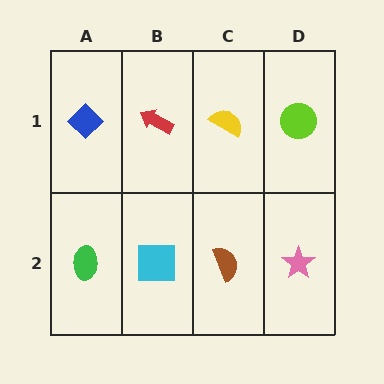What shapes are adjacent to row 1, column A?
A green ellipse (row 2, column A), a red arrow (row 1, column B).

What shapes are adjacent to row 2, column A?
A blue diamond (row 1, column A), a cyan square (row 2, column B).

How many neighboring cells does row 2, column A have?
2.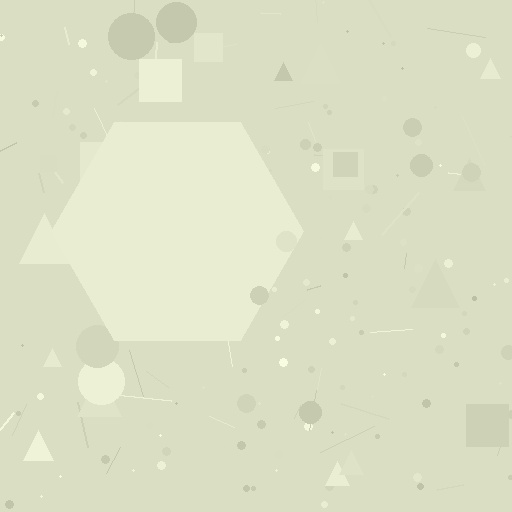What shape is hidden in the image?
A hexagon is hidden in the image.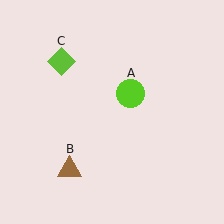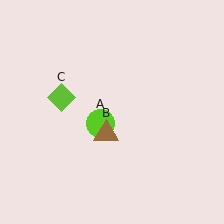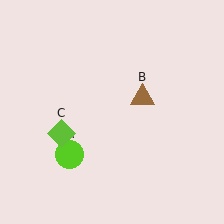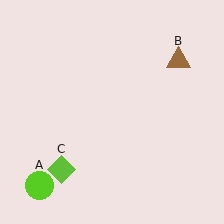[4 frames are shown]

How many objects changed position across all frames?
3 objects changed position: lime circle (object A), brown triangle (object B), lime diamond (object C).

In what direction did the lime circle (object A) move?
The lime circle (object A) moved down and to the left.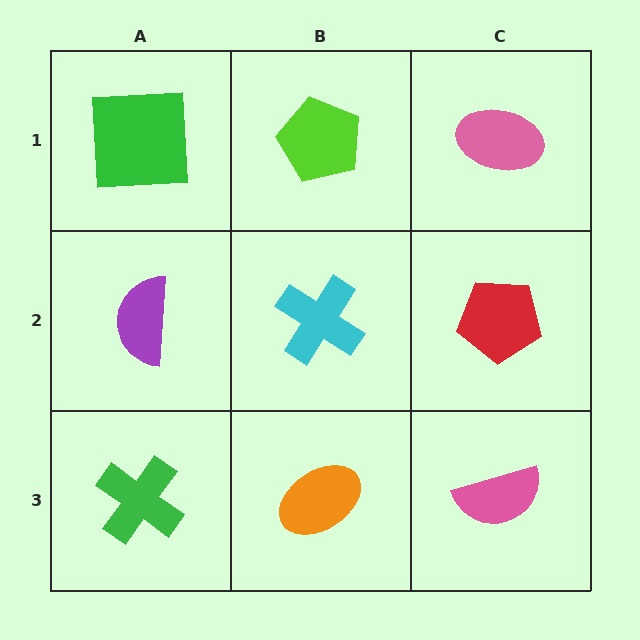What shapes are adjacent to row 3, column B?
A cyan cross (row 2, column B), a green cross (row 3, column A), a pink semicircle (row 3, column C).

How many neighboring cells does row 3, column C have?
2.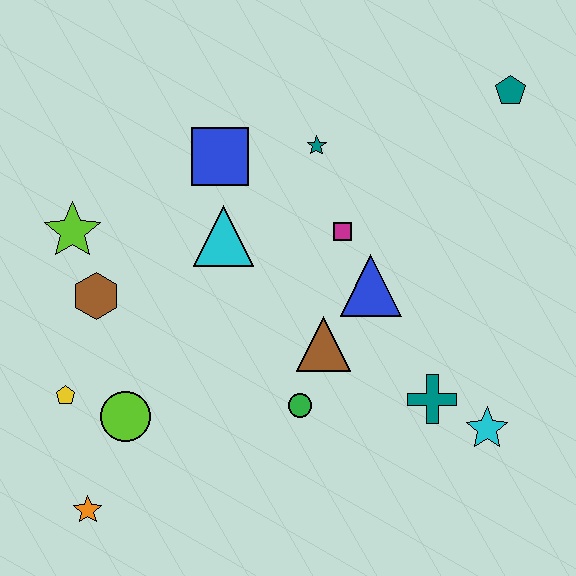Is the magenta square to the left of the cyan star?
Yes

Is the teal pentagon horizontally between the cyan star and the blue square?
No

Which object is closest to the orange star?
The lime circle is closest to the orange star.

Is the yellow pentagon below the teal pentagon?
Yes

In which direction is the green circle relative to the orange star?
The green circle is to the right of the orange star.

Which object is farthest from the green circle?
The teal pentagon is farthest from the green circle.